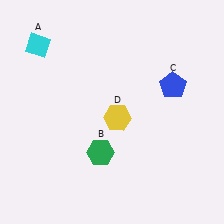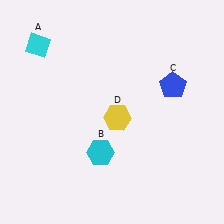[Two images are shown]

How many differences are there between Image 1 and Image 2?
There is 1 difference between the two images.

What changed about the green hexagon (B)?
In Image 1, B is green. In Image 2, it changed to cyan.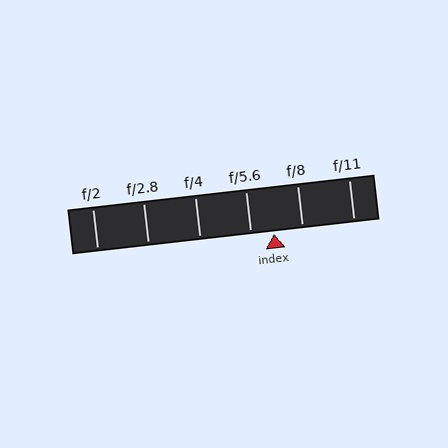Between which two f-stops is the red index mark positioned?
The index mark is between f/5.6 and f/8.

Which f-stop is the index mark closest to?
The index mark is closest to f/5.6.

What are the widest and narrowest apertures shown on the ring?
The widest aperture shown is f/2 and the narrowest is f/11.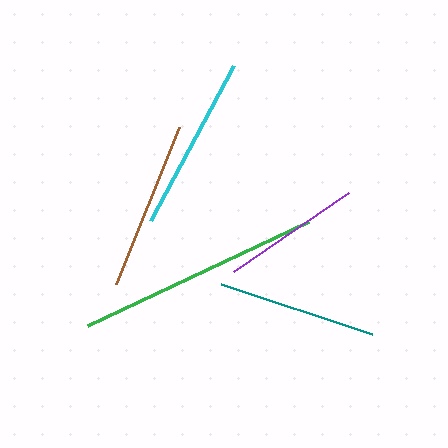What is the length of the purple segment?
The purple segment is approximately 139 pixels long.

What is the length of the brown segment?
The brown segment is approximately 169 pixels long.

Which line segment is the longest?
The green line is the longest at approximately 245 pixels.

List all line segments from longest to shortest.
From longest to shortest: green, cyan, brown, teal, purple.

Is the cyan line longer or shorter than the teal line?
The cyan line is longer than the teal line.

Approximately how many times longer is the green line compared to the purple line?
The green line is approximately 1.8 times the length of the purple line.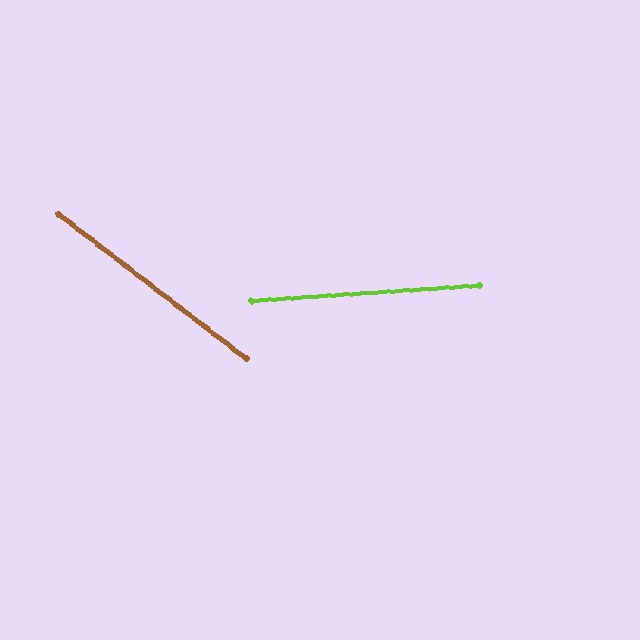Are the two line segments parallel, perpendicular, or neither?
Neither parallel nor perpendicular — they differ by about 41°.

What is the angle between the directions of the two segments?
Approximately 41 degrees.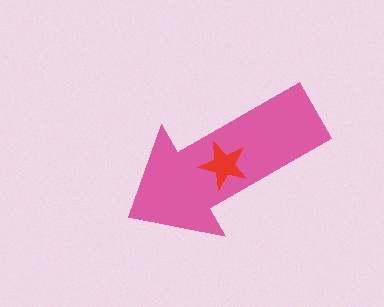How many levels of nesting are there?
2.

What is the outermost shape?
The pink arrow.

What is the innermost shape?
The red star.